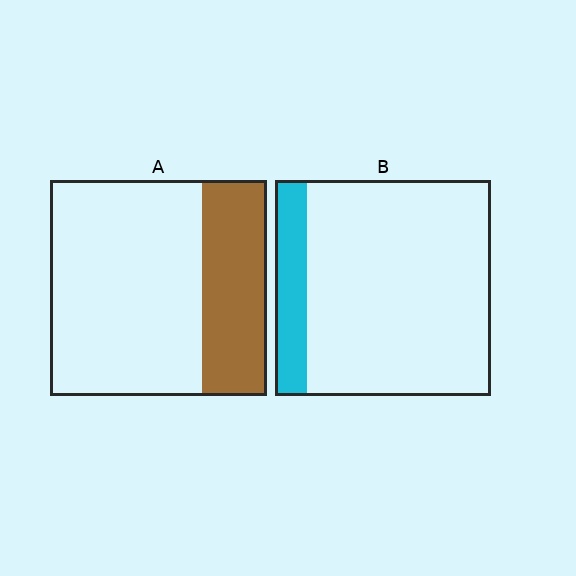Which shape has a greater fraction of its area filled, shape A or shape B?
Shape A.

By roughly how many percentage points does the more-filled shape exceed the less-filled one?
By roughly 15 percentage points (A over B).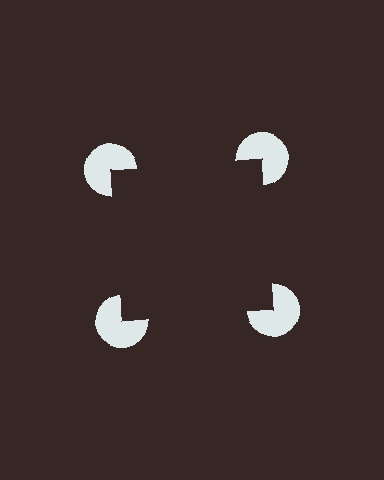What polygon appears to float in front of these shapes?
An illusory square — its edges are inferred from the aligned wedge cuts in the pac-man discs, not physically drawn.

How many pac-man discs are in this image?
There are 4 — one at each vertex of the illusory square.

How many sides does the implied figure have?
4 sides.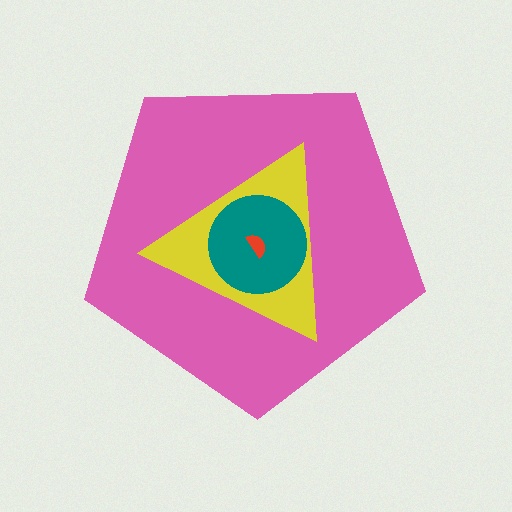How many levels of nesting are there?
4.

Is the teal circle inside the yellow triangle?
Yes.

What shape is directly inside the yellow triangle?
The teal circle.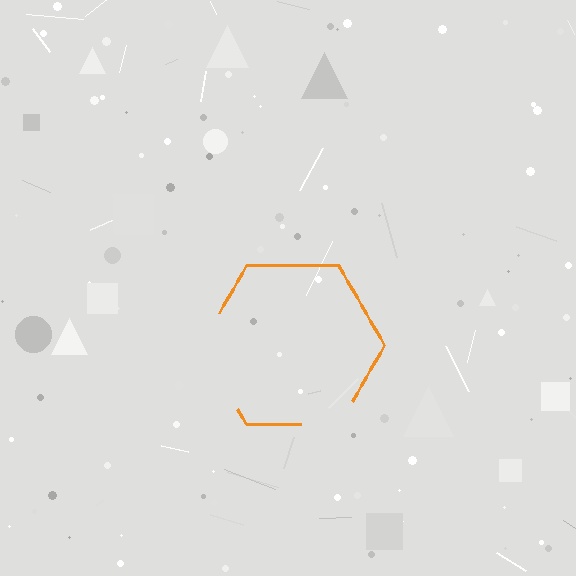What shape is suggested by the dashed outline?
The dashed outline suggests a hexagon.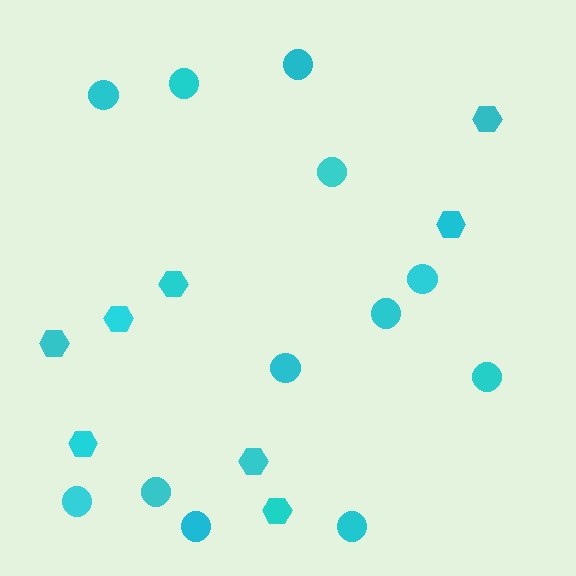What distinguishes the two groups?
There are 2 groups: one group of hexagons (8) and one group of circles (12).